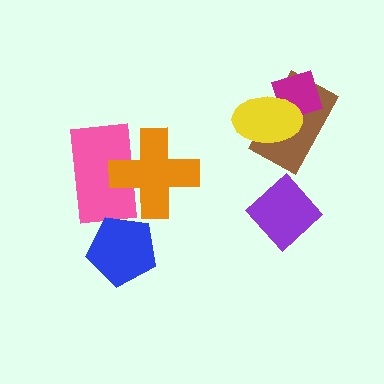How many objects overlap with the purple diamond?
0 objects overlap with the purple diamond.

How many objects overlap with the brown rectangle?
2 objects overlap with the brown rectangle.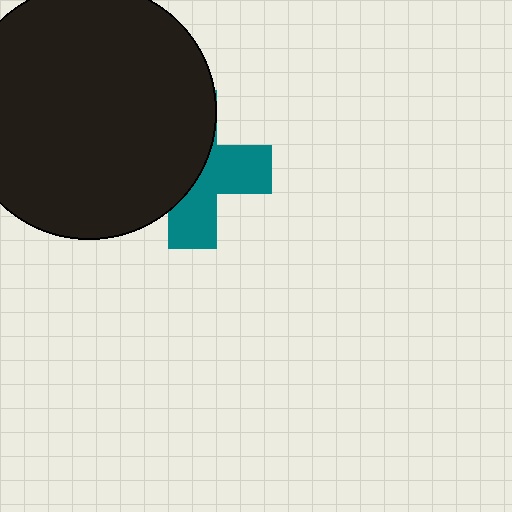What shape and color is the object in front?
The object in front is a black circle.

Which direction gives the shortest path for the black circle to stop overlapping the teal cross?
Moving left gives the shortest separation.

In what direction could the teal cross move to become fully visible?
The teal cross could move right. That would shift it out from behind the black circle entirely.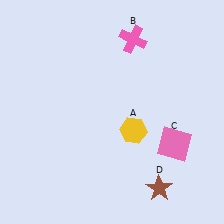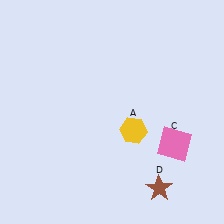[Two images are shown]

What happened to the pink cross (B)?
The pink cross (B) was removed in Image 2. It was in the top-right area of Image 1.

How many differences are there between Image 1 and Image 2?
There is 1 difference between the two images.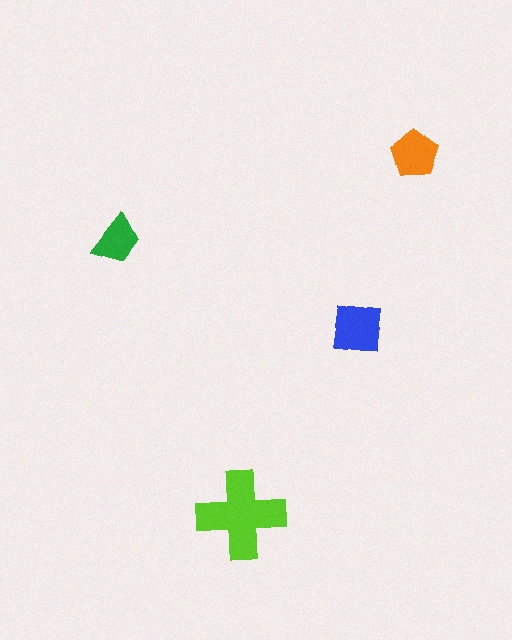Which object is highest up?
The orange pentagon is topmost.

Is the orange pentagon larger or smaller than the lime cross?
Smaller.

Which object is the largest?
The lime cross.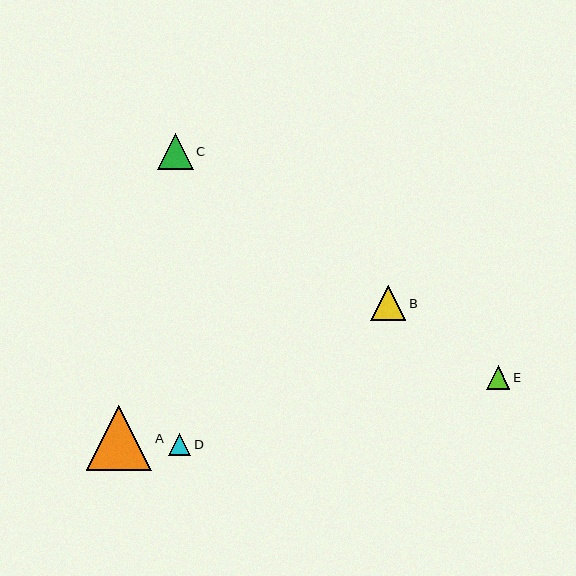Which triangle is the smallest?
Triangle D is the smallest with a size of approximately 22 pixels.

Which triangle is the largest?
Triangle A is the largest with a size of approximately 66 pixels.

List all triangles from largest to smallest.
From largest to smallest: A, C, B, E, D.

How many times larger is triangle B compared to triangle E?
Triangle B is approximately 1.5 times the size of triangle E.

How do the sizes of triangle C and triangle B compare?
Triangle C and triangle B are approximately the same size.